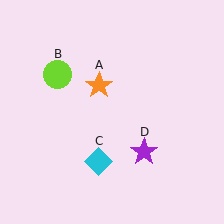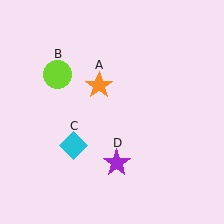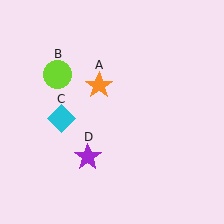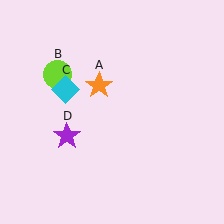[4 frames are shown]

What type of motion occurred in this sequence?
The cyan diamond (object C), purple star (object D) rotated clockwise around the center of the scene.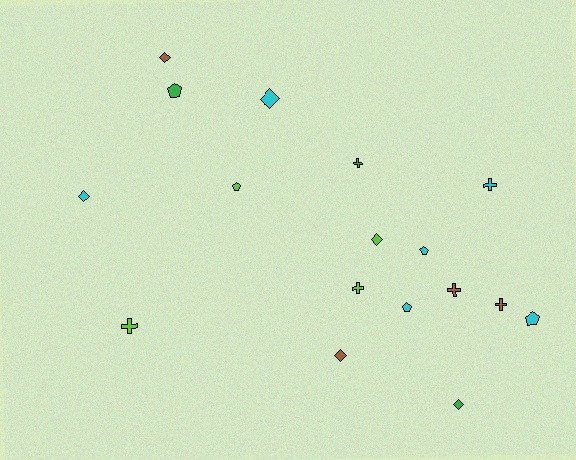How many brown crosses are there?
There are 2 brown crosses.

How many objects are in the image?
There are 17 objects.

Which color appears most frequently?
Cyan, with 6 objects.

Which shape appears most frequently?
Cross, with 6 objects.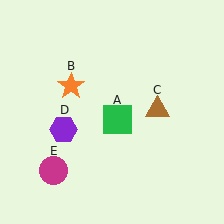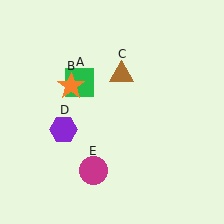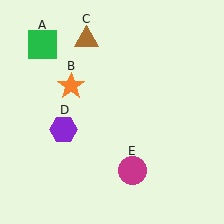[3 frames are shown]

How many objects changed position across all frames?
3 objects changed position: green square (object A), brown triangle (object C), magenta circle (object E).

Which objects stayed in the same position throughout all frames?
Orange star (object B) and purple hexagon (object D) remained stationary.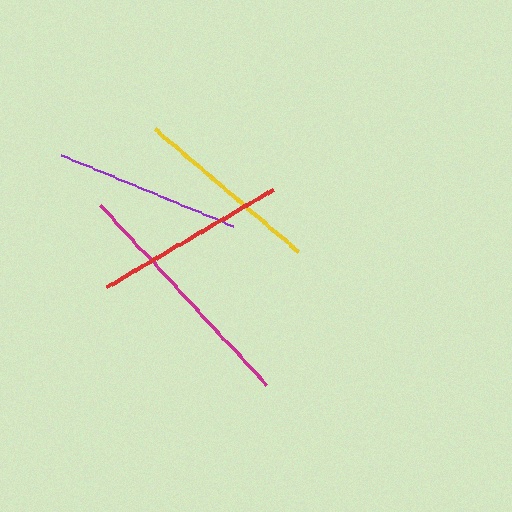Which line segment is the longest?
The magenta line is the longest at approximately 245 pixels.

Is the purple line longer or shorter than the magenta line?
The magenta line is longer than the purple line.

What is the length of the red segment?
The red segment is approximately 193 pixels long.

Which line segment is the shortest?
The purple line is the shortest at approximately 186 pixels.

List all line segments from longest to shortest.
From longest to shortest: magenta, red, yellow, purple.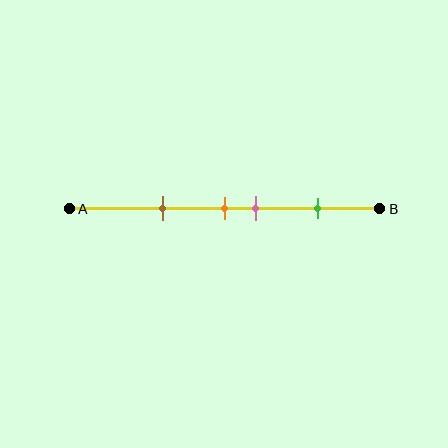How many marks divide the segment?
There are 4 marks dividing the segment.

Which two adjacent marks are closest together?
The orange and pink marks are the closest adjacent pair.